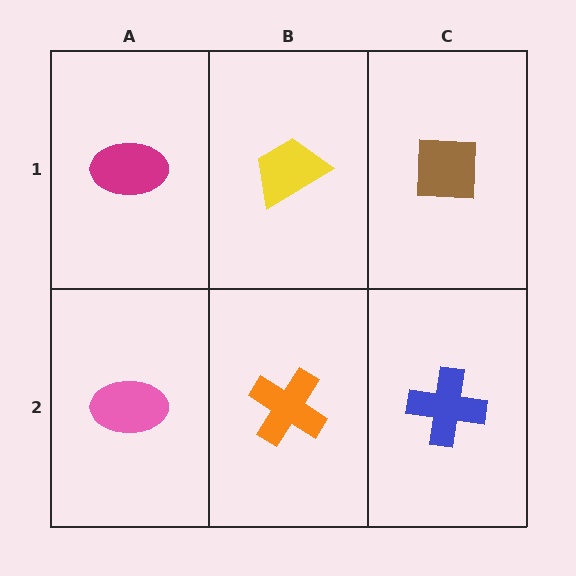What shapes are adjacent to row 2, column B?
A yellow trapezoid (row 1, column B), a pink ellipse (row 2, column A), a blue cross (row 2, column C).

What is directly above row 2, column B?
A yellow trapezoid.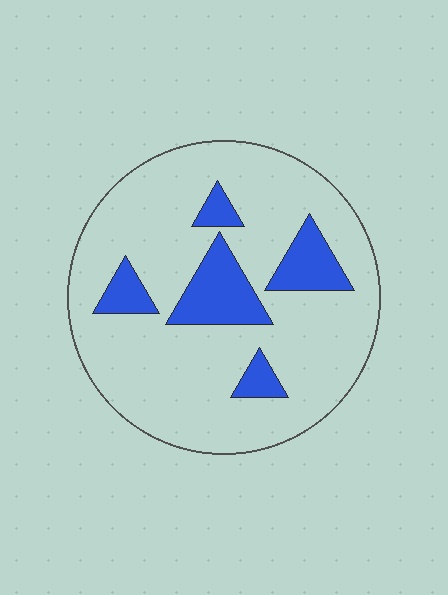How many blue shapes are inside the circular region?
5.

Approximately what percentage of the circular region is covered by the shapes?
Approximately 20%.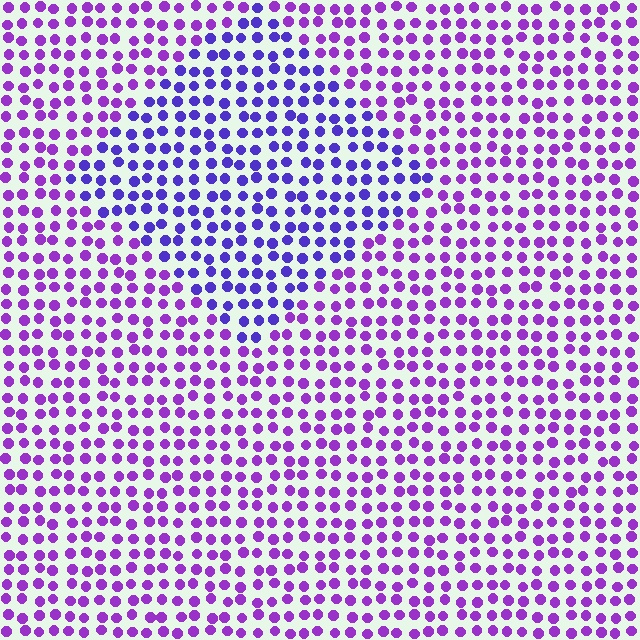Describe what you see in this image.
The image is filled with small purple elements in a uniform arrangement. A diamond-shaped region is visible where the elements are tinted to a slightly different hue, forming a subtle color boundary.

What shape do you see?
I see a diamond.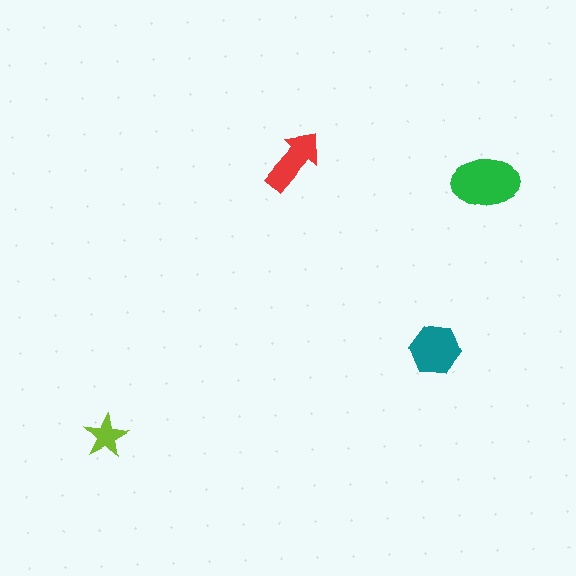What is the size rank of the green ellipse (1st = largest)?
1st.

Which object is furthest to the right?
The green ellipse is rightmost.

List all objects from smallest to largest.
The lime star, the red arrow, the teal hexagon, the green ellipse.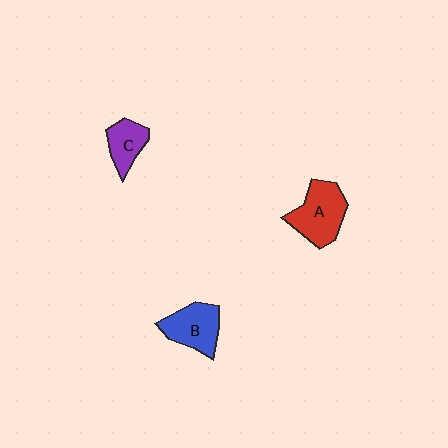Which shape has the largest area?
Shape A (red).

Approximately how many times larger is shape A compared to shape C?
Approximately 1.7 times.